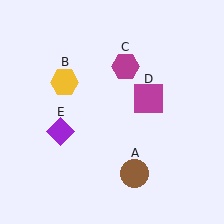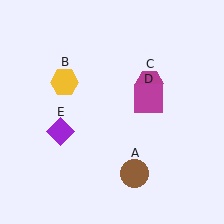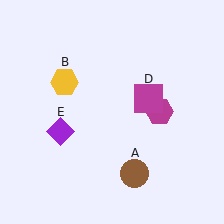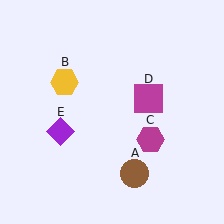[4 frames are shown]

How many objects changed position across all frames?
1 object changed position: magenta hexagon (object C).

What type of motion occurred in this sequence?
The magenta hexagon (object C) rotated clockwise around the center of the scene.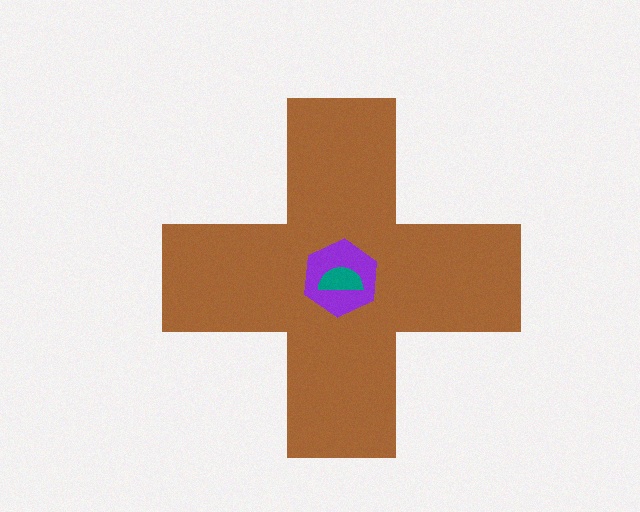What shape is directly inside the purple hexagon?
The teal semicircle.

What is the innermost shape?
The teal semicircle.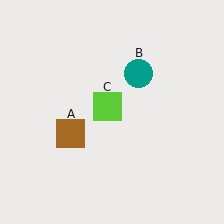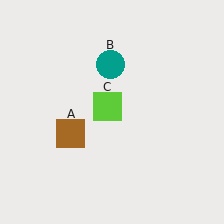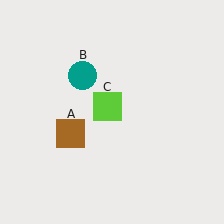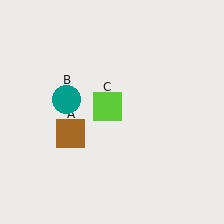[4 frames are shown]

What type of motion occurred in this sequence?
The teal circle (object B) rotated counterclockwise around the center of the scene.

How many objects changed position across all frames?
1 object changed position: teal circle (object B).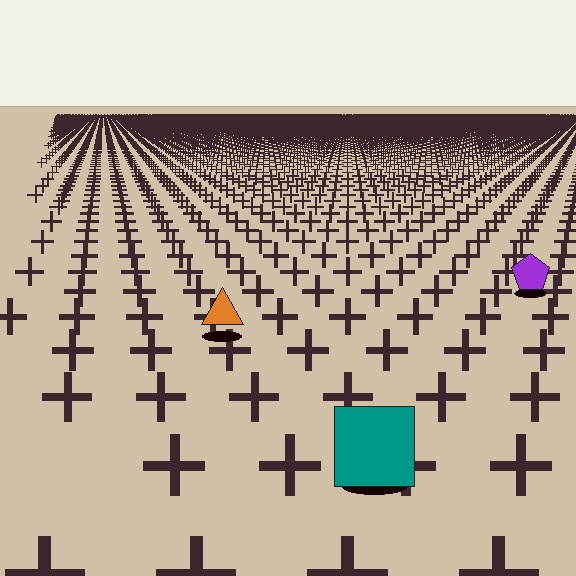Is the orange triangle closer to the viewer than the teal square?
No. The teal square is closer — you can tell from the texture gradient: the ground texture is coarser near it.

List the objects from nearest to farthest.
From nearest to farthest: the teal square, the orange triangle, the purple pentagon.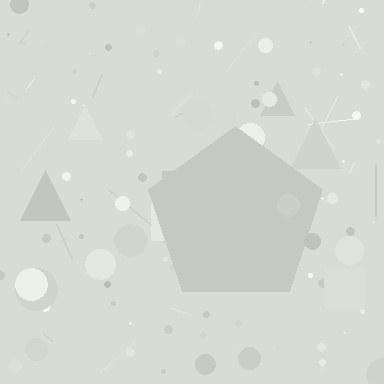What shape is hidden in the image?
A pentagon is hidden in the image.